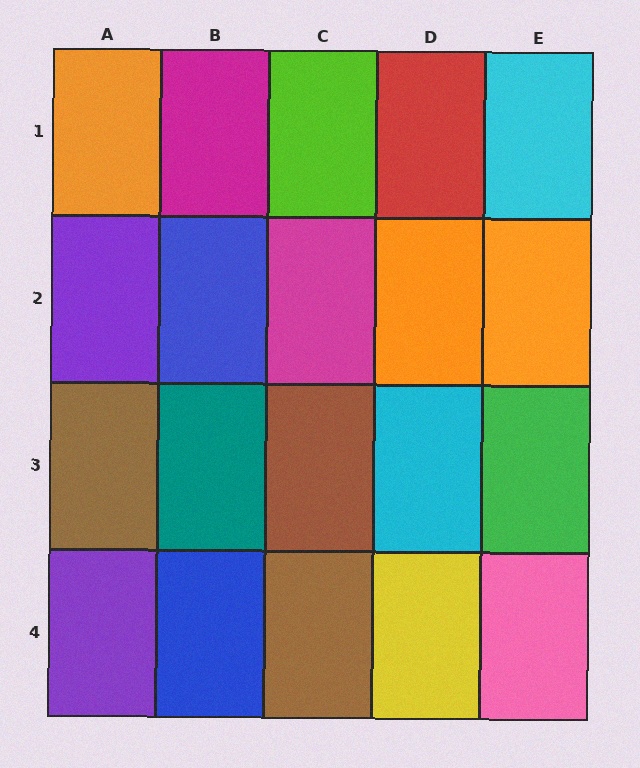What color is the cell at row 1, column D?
Red.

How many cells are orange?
3 cells are orange.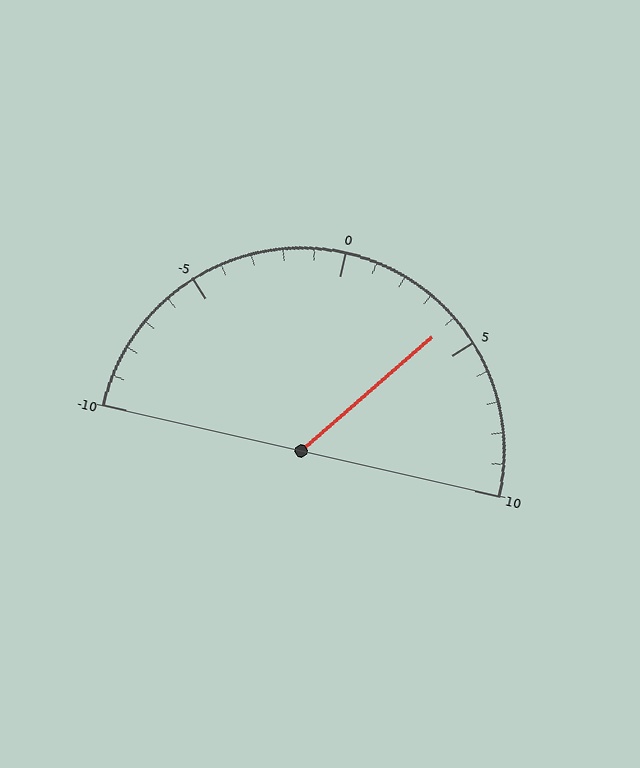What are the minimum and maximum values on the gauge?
The gauge ranges from -10 to 10.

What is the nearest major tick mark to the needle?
The nearest major tick mark is 5.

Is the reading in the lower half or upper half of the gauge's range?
The reading is in the upper half of the range (-10 to 10).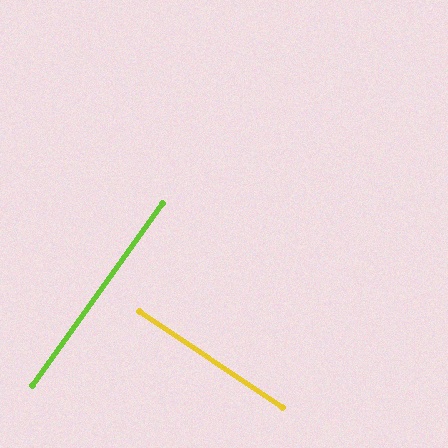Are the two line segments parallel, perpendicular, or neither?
Perpendicular — they meet at approximately 89°.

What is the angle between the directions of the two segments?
Approximately 89 degrees.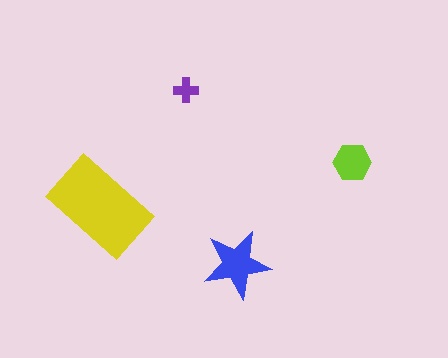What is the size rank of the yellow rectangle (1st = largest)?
1st.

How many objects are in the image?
There are 4 objects in the image.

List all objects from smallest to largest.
The purple cross, the lime hexagon, the blue star, the yellow rectangle.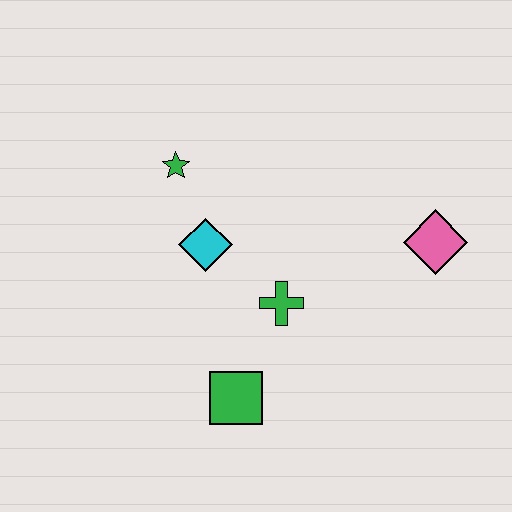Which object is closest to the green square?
The green cross is closest to the green square.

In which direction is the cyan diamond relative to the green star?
The cyan diamond is below the green star.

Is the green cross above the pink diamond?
No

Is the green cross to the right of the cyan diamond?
Yes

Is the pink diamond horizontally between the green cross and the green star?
No